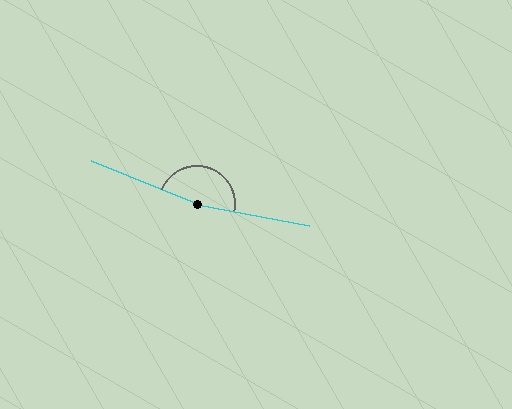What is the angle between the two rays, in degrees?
Approximately 169 degrees.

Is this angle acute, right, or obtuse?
It is obtuse.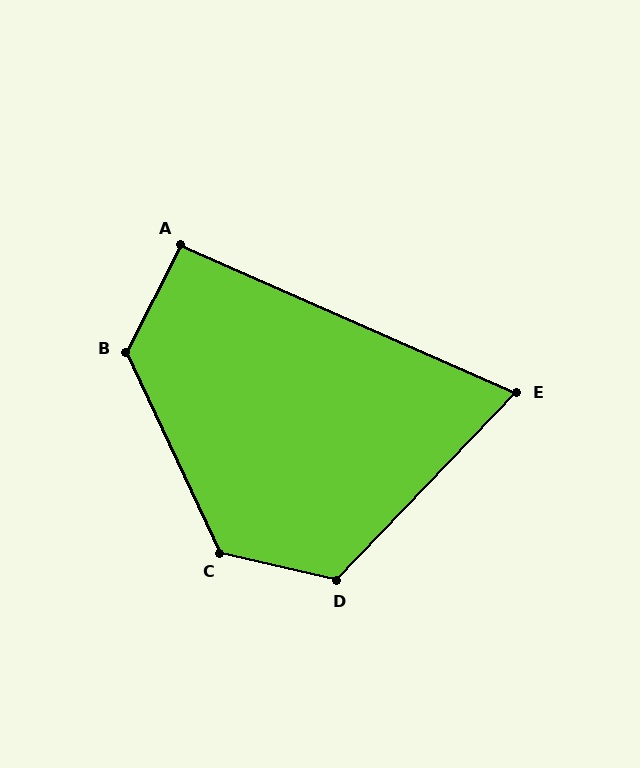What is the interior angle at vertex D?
Approximately 121 degrees (obtuse).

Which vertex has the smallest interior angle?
E, at approximately 70 degrees.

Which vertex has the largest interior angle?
C, at approximately 128 degrees.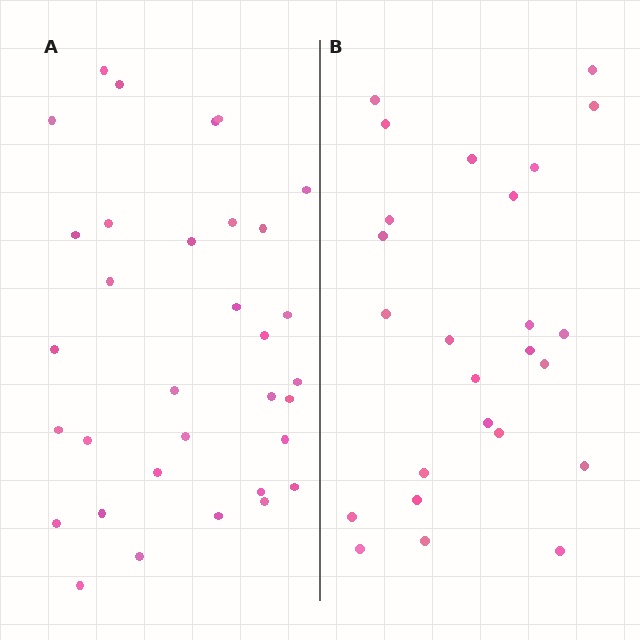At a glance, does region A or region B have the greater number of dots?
Region A (the left region) has more dots.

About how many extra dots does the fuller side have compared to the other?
Region A has roughly 8 or so more dots than region B.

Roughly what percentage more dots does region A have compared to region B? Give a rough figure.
About 30% more.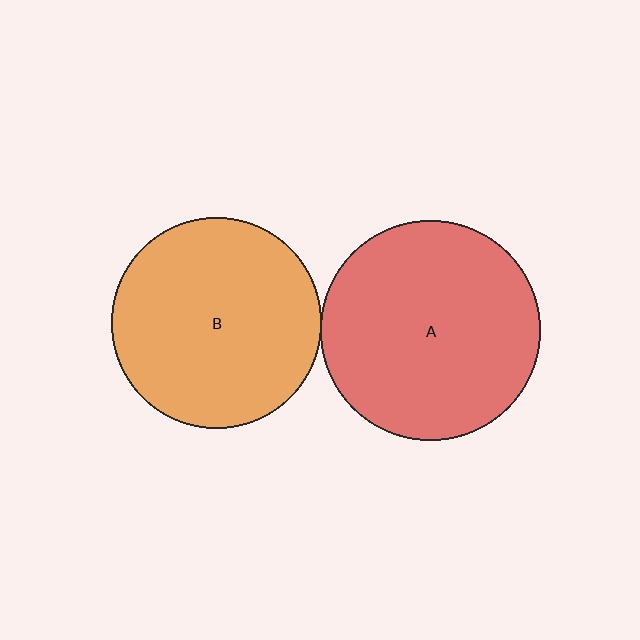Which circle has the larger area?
Circle A (red).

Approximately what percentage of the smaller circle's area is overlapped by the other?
Approximately 5%.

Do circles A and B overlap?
Yes.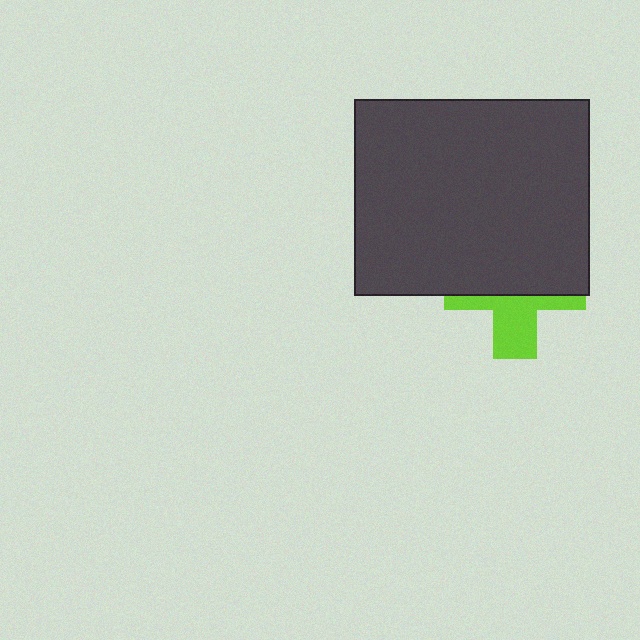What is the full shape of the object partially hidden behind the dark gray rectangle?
The partially hidden object is a lime cross.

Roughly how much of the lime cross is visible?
A small part of it is visible (roughly 40%).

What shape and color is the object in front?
The object in front is a dark gray rectangle.